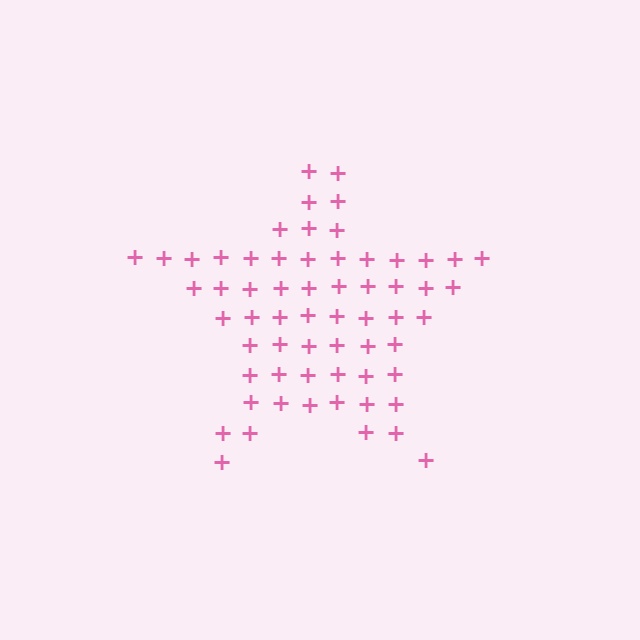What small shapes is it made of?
It is made of small plus signs.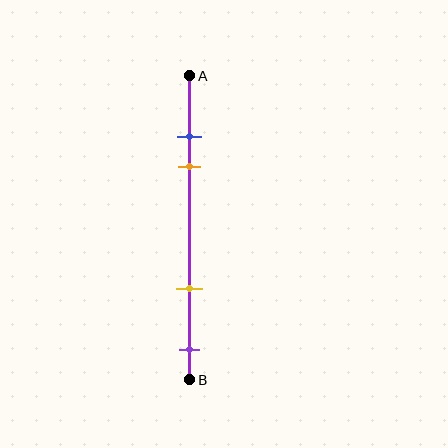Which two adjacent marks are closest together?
The blue and orange marks are the closest adjacent pair.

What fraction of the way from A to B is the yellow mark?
The yellow mark is approximately 70% (0.7) of the way from A to B.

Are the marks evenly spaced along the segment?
No, the marks are not evenly spaced.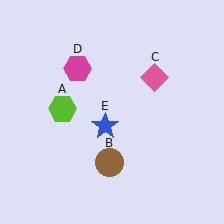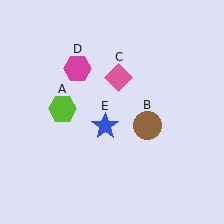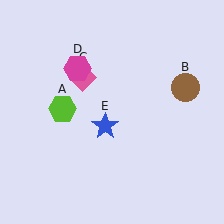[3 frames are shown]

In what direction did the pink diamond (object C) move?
The pink diamond (object C) moved left.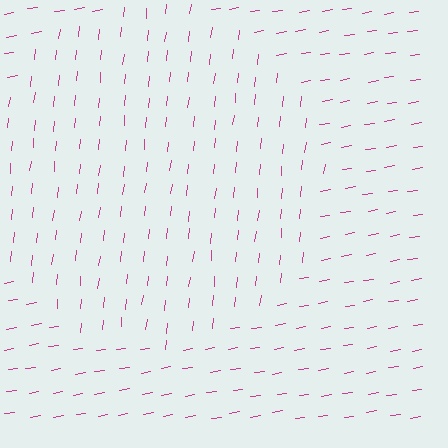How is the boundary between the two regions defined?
The boundary is defined purely by a change in line orientation (approximately 74 degrees difference). All lines are the same color and thickness.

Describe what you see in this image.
The image is filled with small magenta line segments. A circle region in the image has lines oriented differently from the surrounding lines, creating a visible texture boundary.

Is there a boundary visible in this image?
Yes, there is a texture boundary formed by a change in line orientation.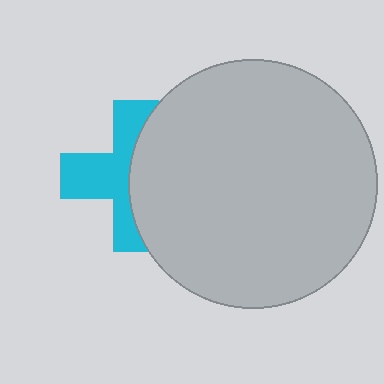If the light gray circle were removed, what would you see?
You would see the complete cyan cross.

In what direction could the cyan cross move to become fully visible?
The cyan cross could move left. That would shift it out from behind the light gray circle entirely.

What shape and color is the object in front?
The object in front is a light gray circle.